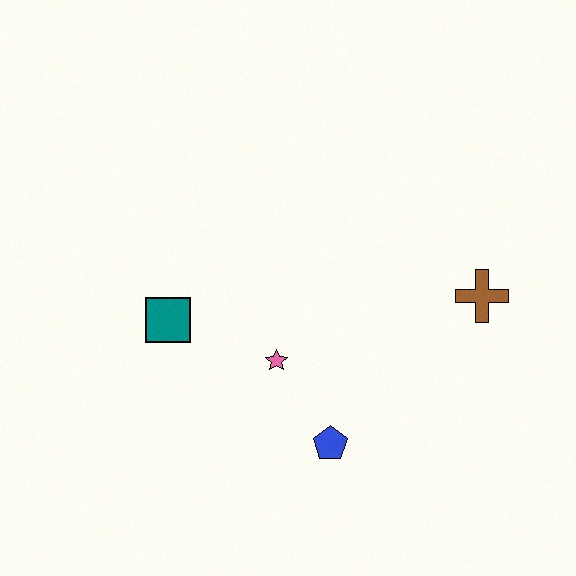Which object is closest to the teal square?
The pink star is closest to the teal square.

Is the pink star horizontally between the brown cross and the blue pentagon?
No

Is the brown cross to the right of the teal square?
Yes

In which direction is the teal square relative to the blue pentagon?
The teal square is to the left of the blue pentagon.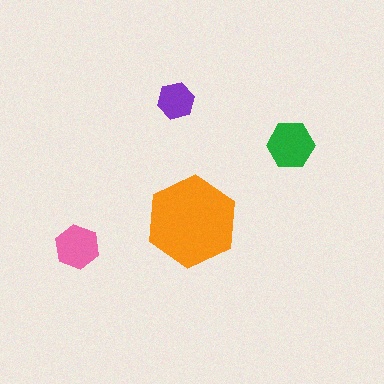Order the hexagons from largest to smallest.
the orange one, the green one, the pink one, the purple one.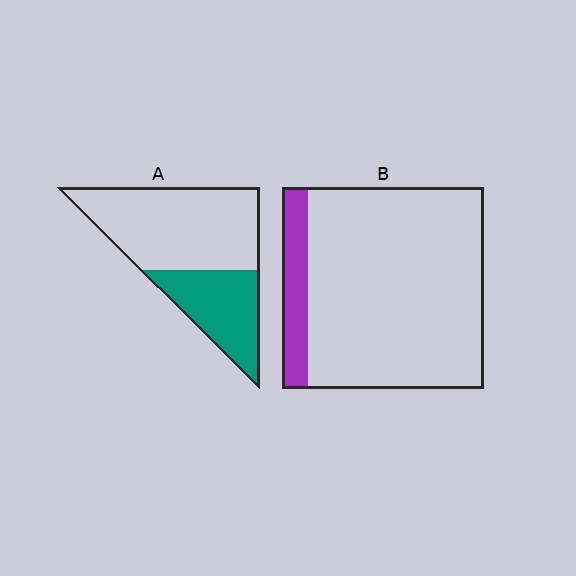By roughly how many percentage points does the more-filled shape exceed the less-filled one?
By roughly 20 percentage points (A over B).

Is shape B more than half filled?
No.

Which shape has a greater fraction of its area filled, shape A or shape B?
Shape A.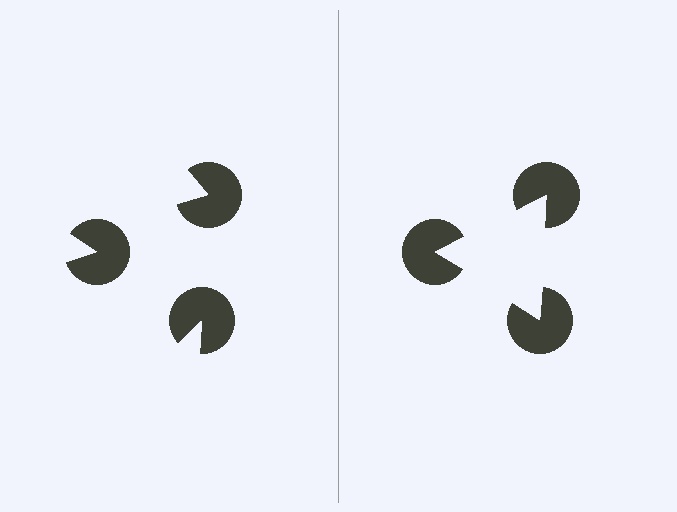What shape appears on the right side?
An illusory triangle.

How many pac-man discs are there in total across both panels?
6 — 3 on each side.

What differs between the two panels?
The pac-man discs are positioned identically on both sides; only the wedge orientations differ. On the right they align to a triangle; on the left they are misaligned.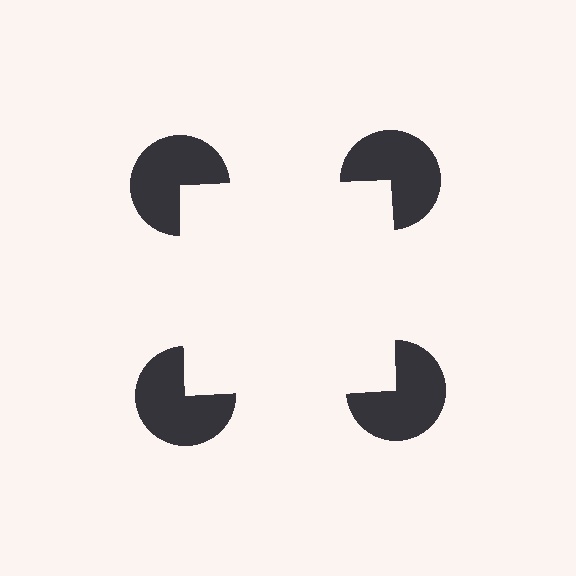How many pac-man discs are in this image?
There are 4 — one at each vertex of the illusory square.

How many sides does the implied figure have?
4 sides.